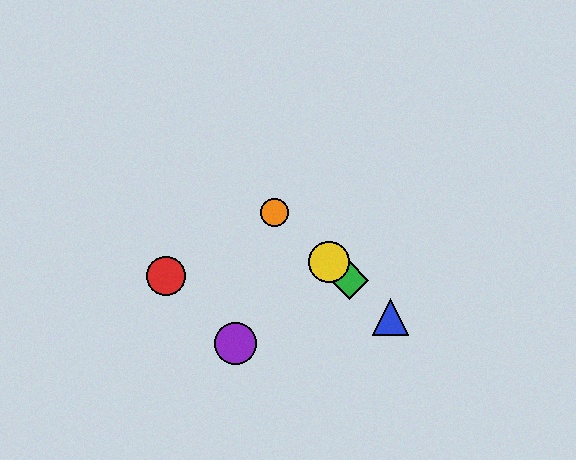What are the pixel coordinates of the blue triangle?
The blue triangle is at (390, 317).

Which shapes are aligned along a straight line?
The blue triangle, the green diamond, the yellow circle, the orange circle are aligned along a straight line.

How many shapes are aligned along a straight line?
4 shapes (the blue triangle, the green diamond, the yellow circle, the orange circle) are aligned along a straight line.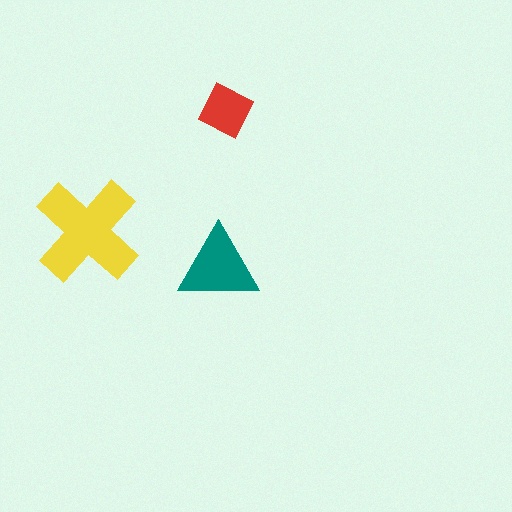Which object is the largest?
The yellow cross.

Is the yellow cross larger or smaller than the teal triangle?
Larger.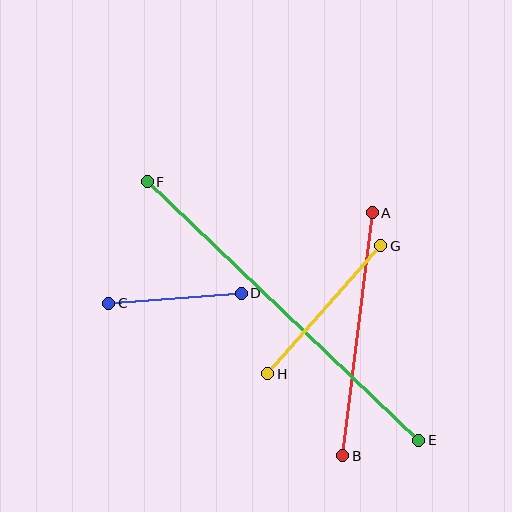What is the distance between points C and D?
The distance is approximately 133 pixels.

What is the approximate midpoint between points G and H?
The midpoint is at approximately (324, 310) pixels.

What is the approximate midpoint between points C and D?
The midpoint is at approximately (175, 298) pixels.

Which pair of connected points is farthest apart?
Points E and F are farthest apart.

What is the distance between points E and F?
The distance is approximately 375 pixels.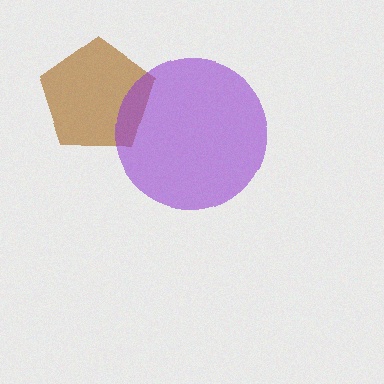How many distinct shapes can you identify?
There are 2 distinct shapes: a brown pentagon, a purple circle.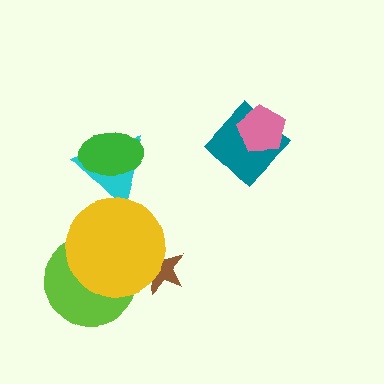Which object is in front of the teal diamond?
The pink pentagon is in front of the teal diamond.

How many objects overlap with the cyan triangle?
2 objects overlap with the cyan triangle.